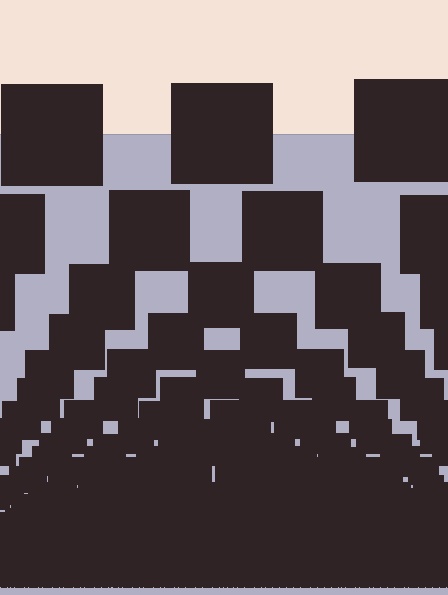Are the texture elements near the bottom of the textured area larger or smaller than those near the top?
Smaller. The gradient is inverted — elements near the bottom are smaller and denser.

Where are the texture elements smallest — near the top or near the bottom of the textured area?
Near the bottom.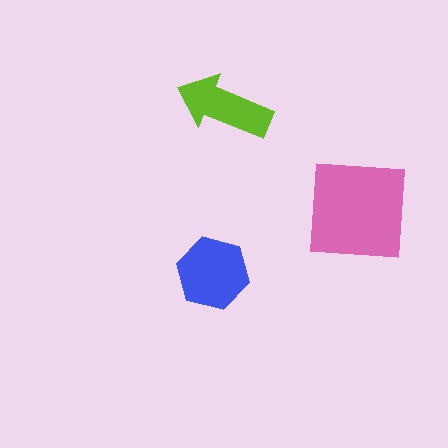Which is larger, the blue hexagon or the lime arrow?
The blue hexagon.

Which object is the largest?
The pink square.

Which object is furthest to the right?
The pink square is rightmost.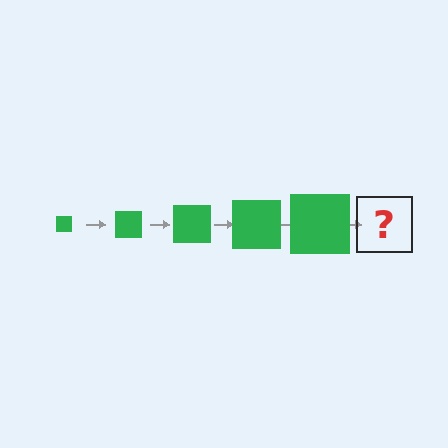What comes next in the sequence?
The next element should be a green square, larger than the previous one.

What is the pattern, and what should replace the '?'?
The pattern is that the square gets progressively larger each step. The '?' should be a green square, larger than the previous one.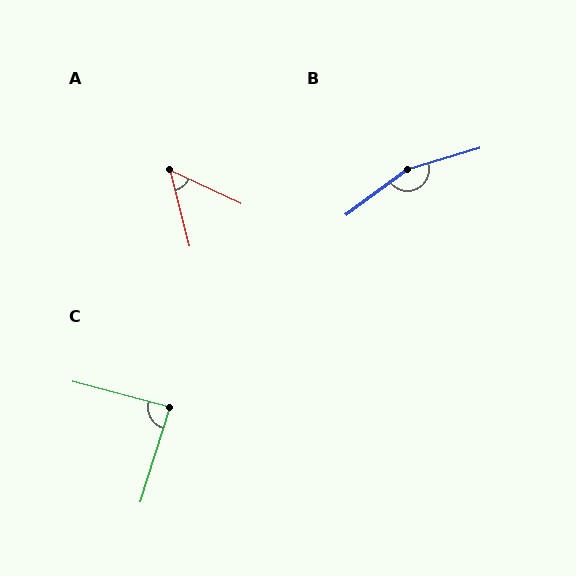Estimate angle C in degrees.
Approximately 88 degrees.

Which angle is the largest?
B, at approximately 160 degrees.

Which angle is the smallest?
A, at approximately 51 degrees.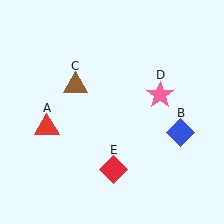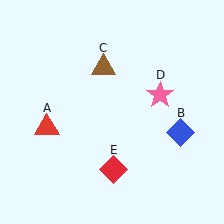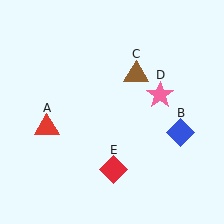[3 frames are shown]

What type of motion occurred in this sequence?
The brown triangle (object C) rotated clockwise around the center of the scene.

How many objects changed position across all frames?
1 object changed position: brown triangle (object C).